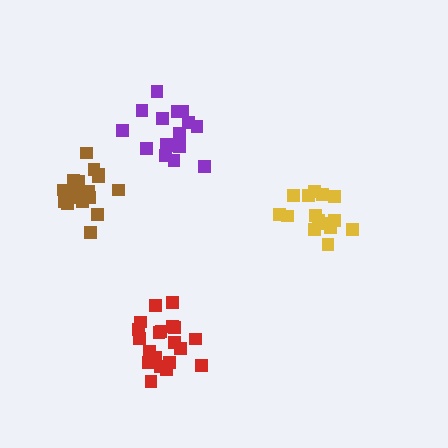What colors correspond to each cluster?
The clusters are colored: brown, yellow, purple, red.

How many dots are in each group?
Group 1: 19 dots, Group 2: 15 dots, Group 3: 16 dots, Group 4: 20 dots (70 total).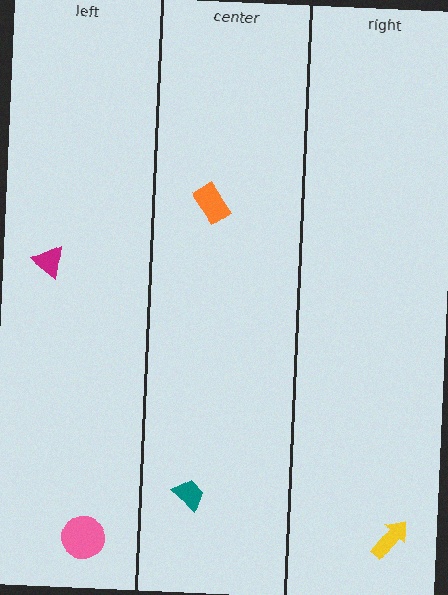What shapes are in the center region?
The orange rectangle, the teal trapezoid.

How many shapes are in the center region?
2.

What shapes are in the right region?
The yellow arrow.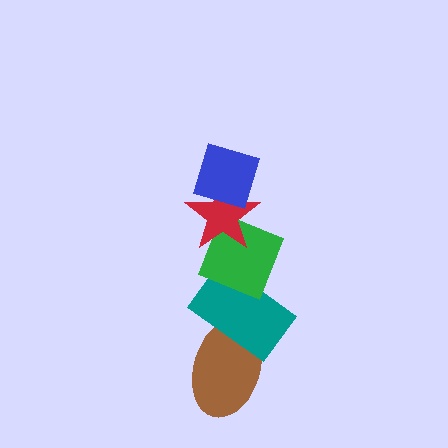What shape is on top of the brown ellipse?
The teal rectangle is on top of the brown ellipse.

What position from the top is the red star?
The red star is 2nd from the top.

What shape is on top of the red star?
The blue diamond is on top of the red star.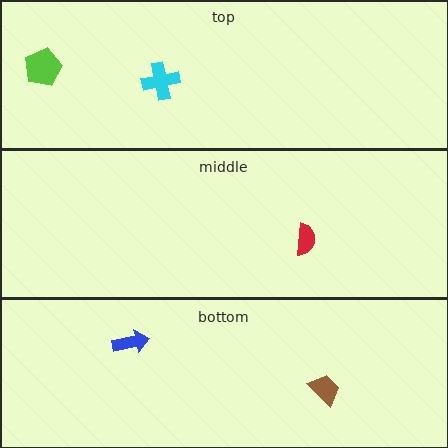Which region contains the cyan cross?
The top region.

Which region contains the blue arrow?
The bottom region.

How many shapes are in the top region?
2.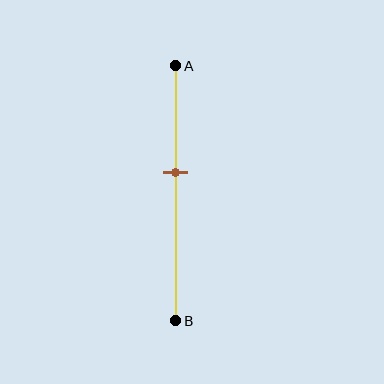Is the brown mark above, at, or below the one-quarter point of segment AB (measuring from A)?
The brown mark is below the one-quarter point of segment AB.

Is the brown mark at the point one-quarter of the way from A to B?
No, the mark is at about 40% from A, not at the 25% one-quarter point.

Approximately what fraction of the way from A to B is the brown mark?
The brown mark is approximately 40% of the way from A to B.